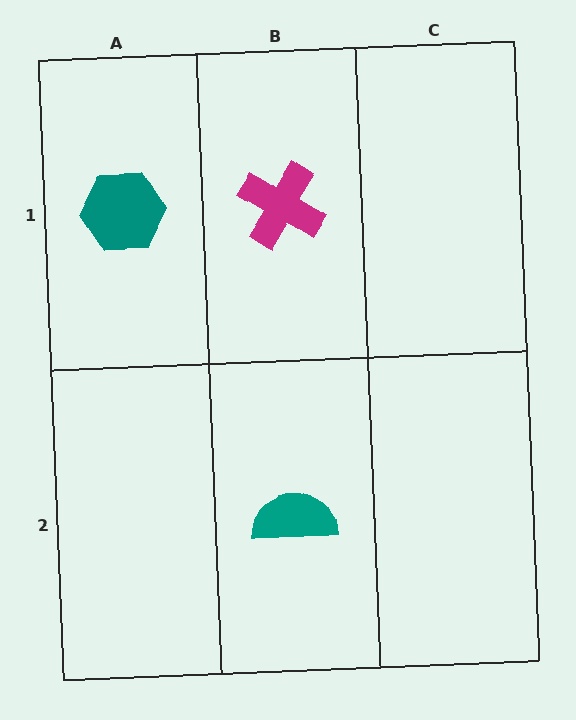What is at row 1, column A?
A teal hexagon.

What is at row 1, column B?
A magenta cross.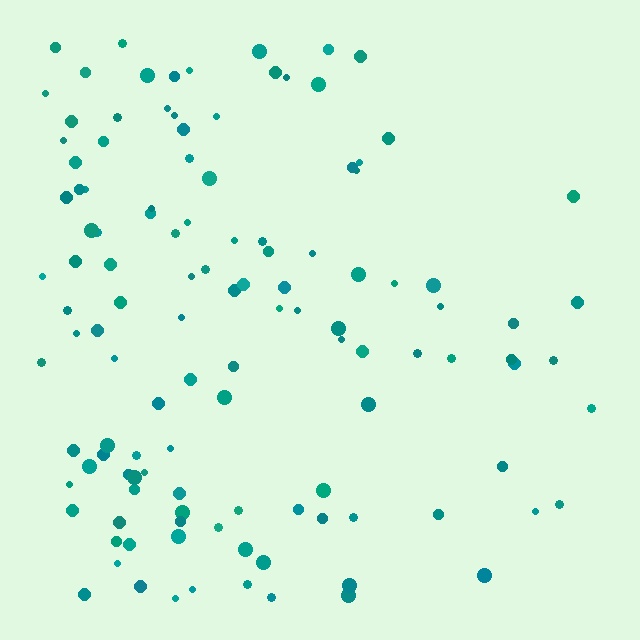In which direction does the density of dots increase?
From right to left, with the left side densest.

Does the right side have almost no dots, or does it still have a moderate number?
Still a moderate number, just noticeably fewer than the left.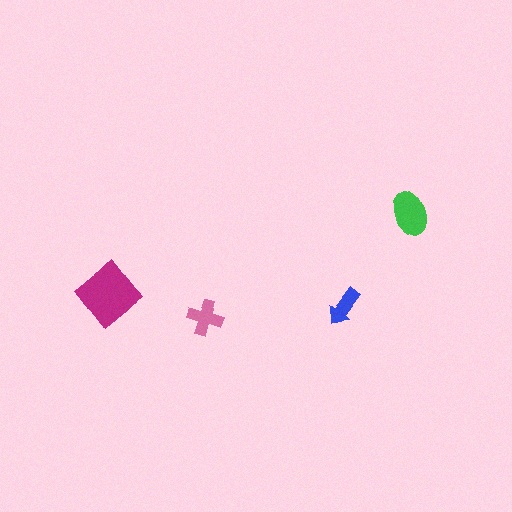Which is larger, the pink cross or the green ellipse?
The green ellipse.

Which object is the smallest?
The blue arrow.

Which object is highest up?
The green ellipse is topmost.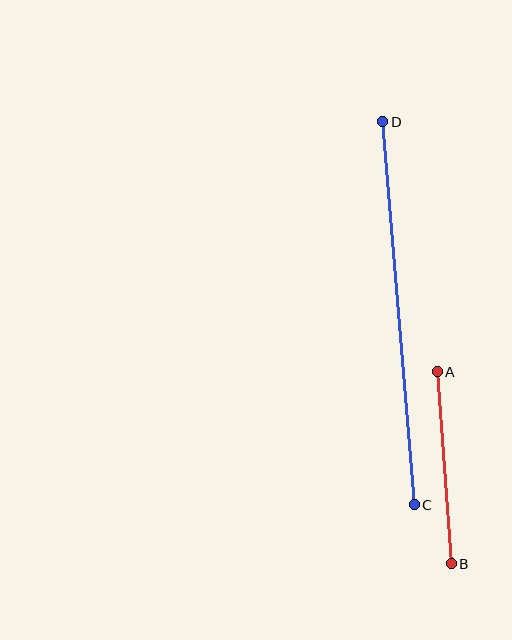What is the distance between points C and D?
The distance is approximately 384 pixels.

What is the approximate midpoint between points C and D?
The midpoint is at approximately (398, 313) pixels.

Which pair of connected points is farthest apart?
Points C and D are farthest apart.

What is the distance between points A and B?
The distance is approximately 192 pixels.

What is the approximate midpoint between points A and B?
The midpoint is at approximately (444, 468) pixels.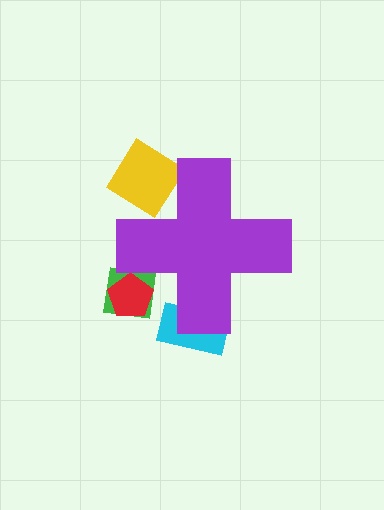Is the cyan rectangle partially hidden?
Yes, the cyan rectangle is partially hidden behind the purple cross.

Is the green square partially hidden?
Yes, the green square is partially hidden behind the purple cross.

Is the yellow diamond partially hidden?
Yes, the yellow diamond is partially hidden behind the purple cross.